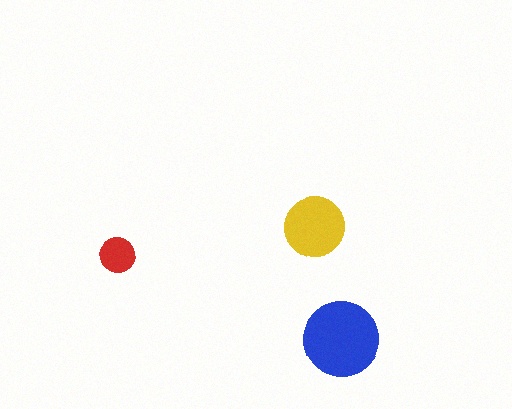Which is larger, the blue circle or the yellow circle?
The blue one.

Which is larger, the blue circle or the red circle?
The blue one.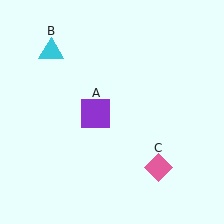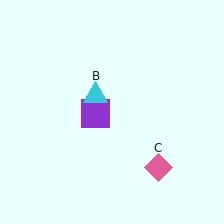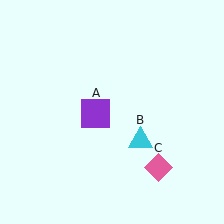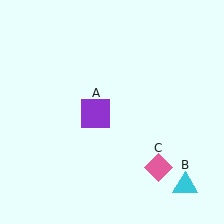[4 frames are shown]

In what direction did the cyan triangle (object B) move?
The cyan triangle (object B) moved down and to the right.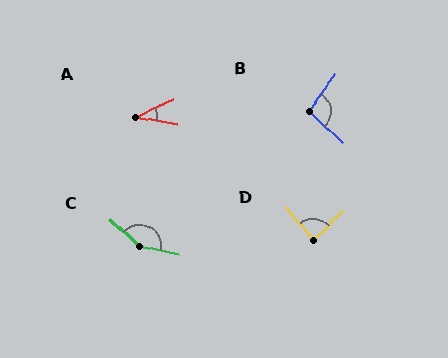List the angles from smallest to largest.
A (34°), D (85°), B (97°), C (149°).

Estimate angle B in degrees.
Approximately 97 degrees.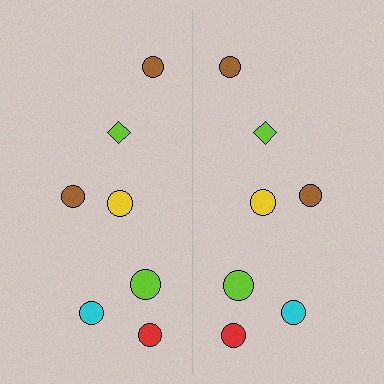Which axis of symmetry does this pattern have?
The pattern has a vertical axis of symmetry running through the center of the image.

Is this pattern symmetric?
Yes, this pattern has bilateral (reflection) symmetry.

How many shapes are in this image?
There are 14 shapes in this image.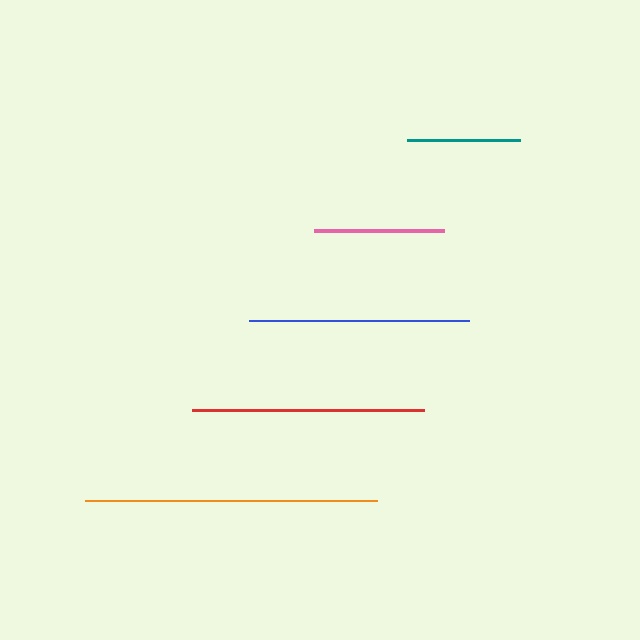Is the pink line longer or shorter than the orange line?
The orange line is longer than the pink line.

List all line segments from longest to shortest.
From longest to shortest: orange, red, blue, pink, teal.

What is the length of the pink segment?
The pink segment is approximately 130 pixels long.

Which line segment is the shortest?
The teal line is the shortest at approximately 113 pixels.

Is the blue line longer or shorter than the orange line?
The orange line is longer than the blue line.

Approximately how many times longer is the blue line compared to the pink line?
The blue line is approximately 1.7 times the length of the pink line.